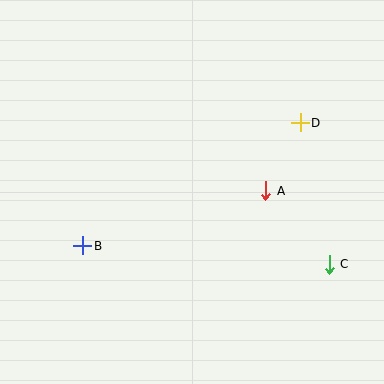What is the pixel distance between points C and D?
The distance between C and D is 145 pixels.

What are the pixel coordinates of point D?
Point D is at (300, 123).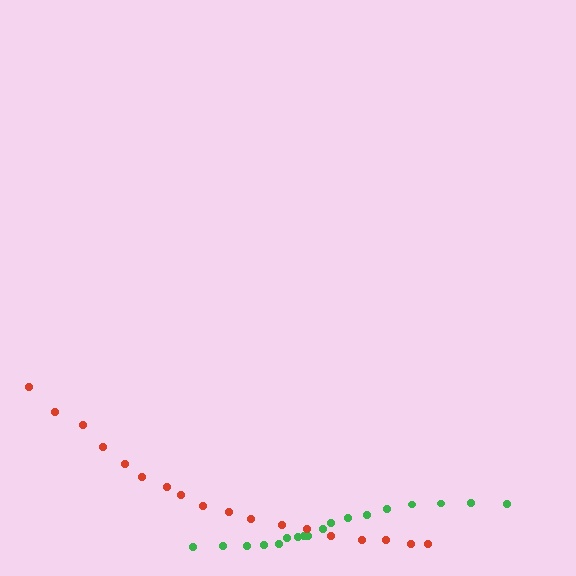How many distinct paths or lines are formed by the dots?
There are 2 distinct paths.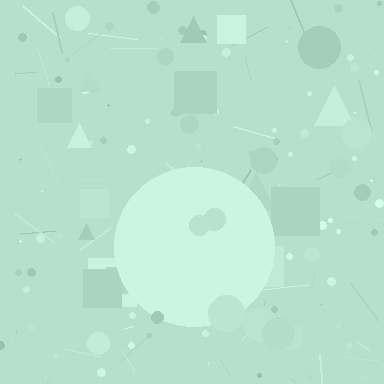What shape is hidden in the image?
A circle is hidden in the image.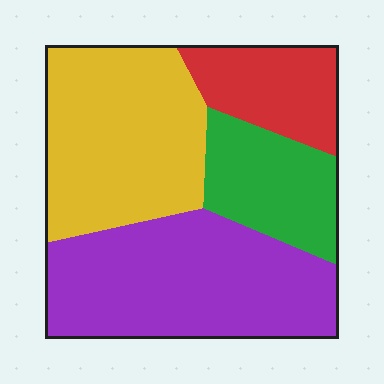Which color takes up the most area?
Purple, at roughly 35%.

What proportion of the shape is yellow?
Yellow takes up about one third (1/3) of the shape.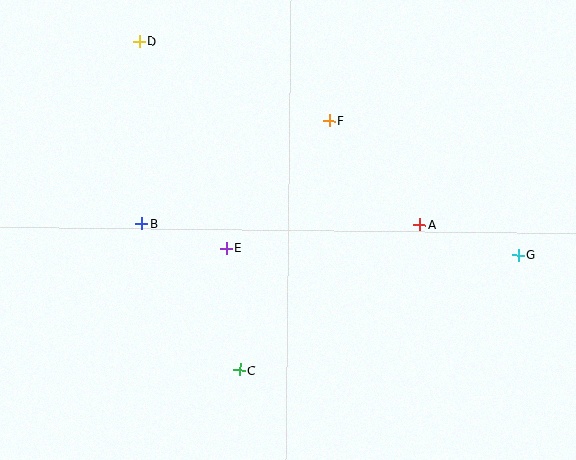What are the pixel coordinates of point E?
Point E is at (226, 249).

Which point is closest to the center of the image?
Point E at (226, 249) is closest to the center.